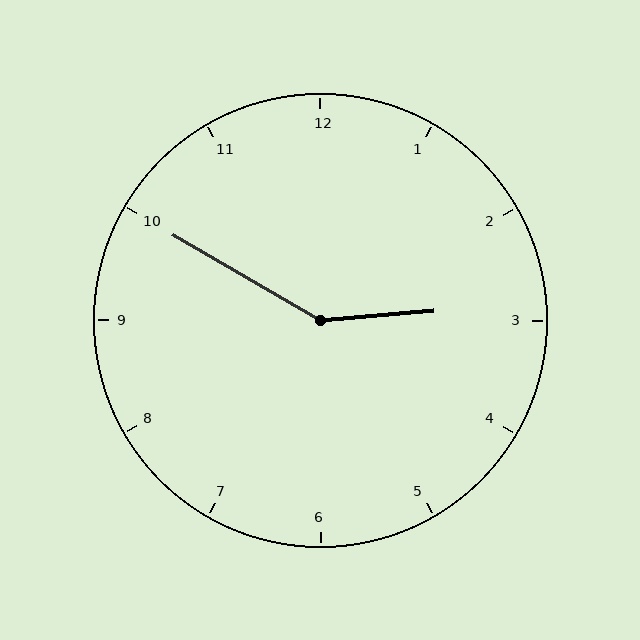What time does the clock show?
2:50.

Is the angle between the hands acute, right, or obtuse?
It is obtuse.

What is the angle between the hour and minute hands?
Approximately 145 degrees.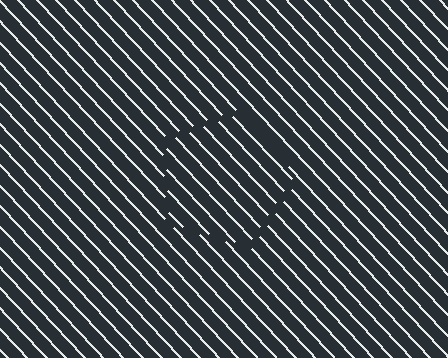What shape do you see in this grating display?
An illusory pentagon. The interior of the shape contains the same grating, shifted by half a period — the contour is defined by the phase discontinuity where line-ends from the inner and outer gratings abut.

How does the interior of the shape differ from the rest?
The interior of the shape contains the same grating, shifted by half a period — the contour is defined by the phase discontinuity where line-ends from the inner and outer gratings abut.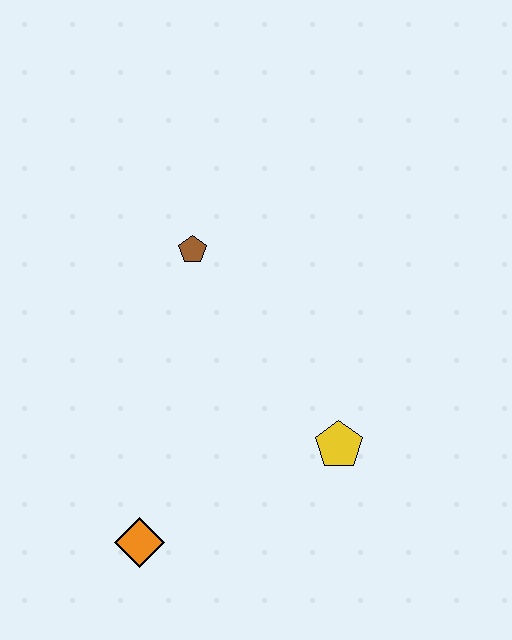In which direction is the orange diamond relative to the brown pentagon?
The orange diamond is below the brown pentagon.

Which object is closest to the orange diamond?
The yellow pentagon is closest to the orange diamond.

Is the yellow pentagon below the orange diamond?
No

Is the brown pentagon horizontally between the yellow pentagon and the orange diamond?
Yes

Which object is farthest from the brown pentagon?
The orange diamond is farthest from the brown pentagon.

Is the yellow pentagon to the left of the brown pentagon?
No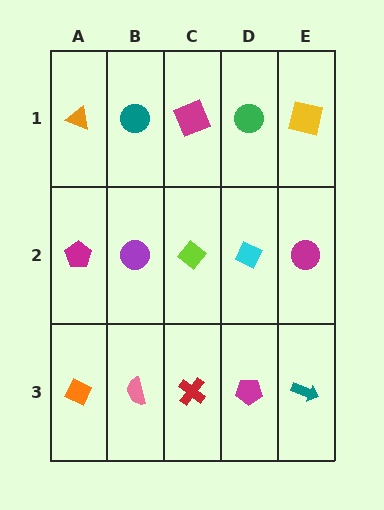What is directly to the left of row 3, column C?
A pink semicircle.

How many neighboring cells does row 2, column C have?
4.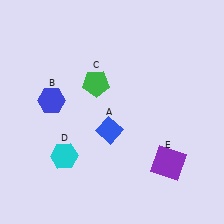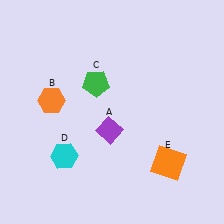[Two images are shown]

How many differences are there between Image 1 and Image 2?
There are 3 differences between the two images.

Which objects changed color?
A changed from blue to purple. B changed from blue to orange. E changed from purple to orange.